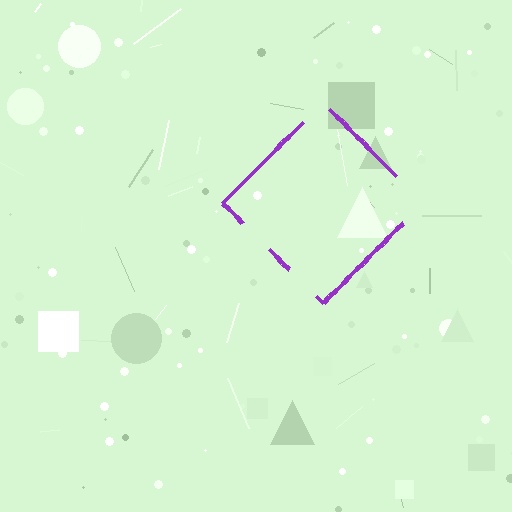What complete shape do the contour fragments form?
The contour fragments form a diamond.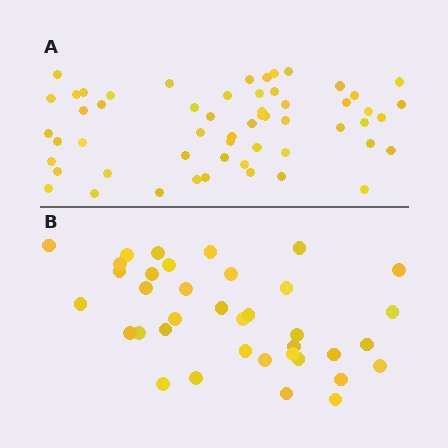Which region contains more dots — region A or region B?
Region A (the top region) has more dots.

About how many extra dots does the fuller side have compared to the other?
Region A has approximately 20 more dots than region B.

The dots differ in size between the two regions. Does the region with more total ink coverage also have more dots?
No. Region B has more total ink coverage because its dots are larger, but region A actually contains more individual dots. Total area can be misleading — the number of items is what matters here.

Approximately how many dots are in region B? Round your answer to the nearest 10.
About 40 dots. (The exact count is 37, which rounds to 40.)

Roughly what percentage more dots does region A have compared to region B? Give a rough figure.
About 50% more.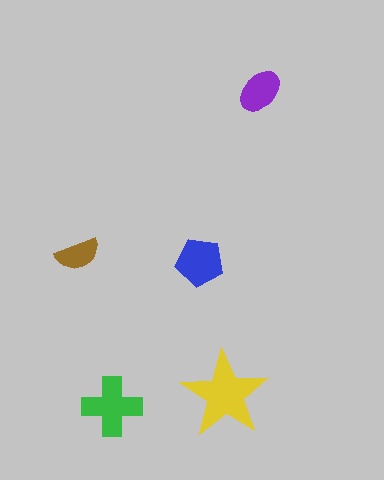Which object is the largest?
The yellow star.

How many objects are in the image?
There are 5 objects in the image.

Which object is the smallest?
The brown semicircle.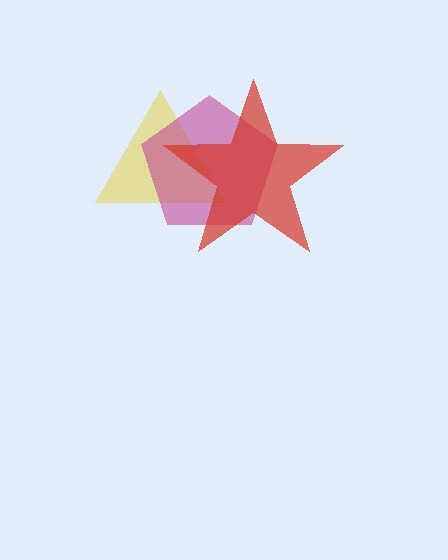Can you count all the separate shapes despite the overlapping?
Yes, there are 3 separate shapes.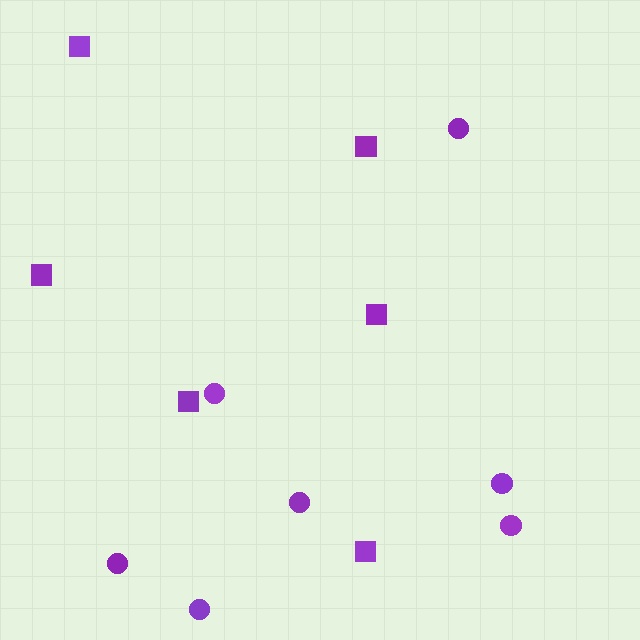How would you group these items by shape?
There are 2 groups: one group of circles (7) and one group of squares (6).